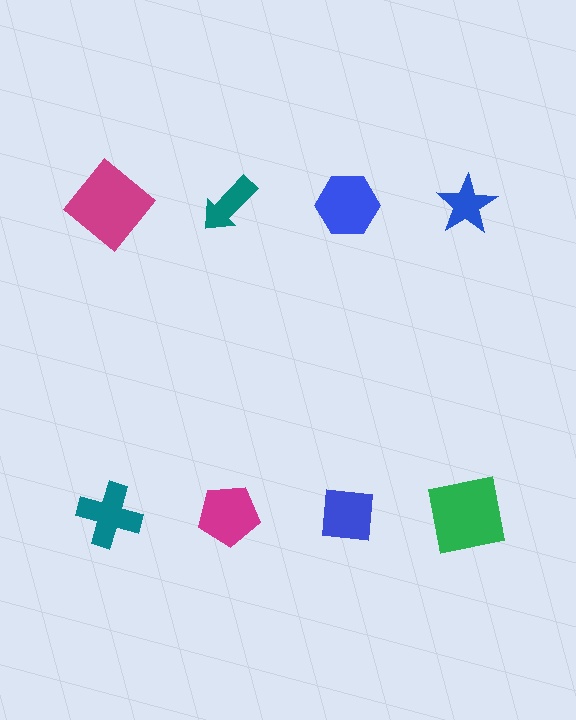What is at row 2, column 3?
A blue square.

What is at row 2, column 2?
A magenta pentagon.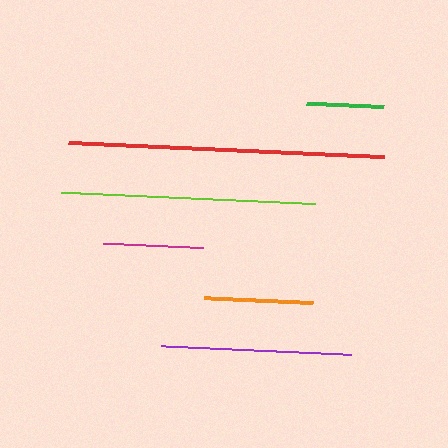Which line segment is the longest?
The red line is the longest at approximately 315 pixels.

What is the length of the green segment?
The green segment is approximately 76 pixels long.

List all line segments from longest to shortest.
From longest to shortest: red, lime, purple, orange, magenta, green.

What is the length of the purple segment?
The purple segment is approximately 190 pixels long.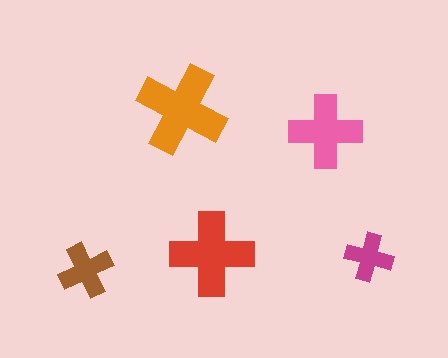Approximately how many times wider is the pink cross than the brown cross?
About 1.5 times wider.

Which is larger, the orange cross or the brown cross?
The orange one.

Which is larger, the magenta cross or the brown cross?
The brown one.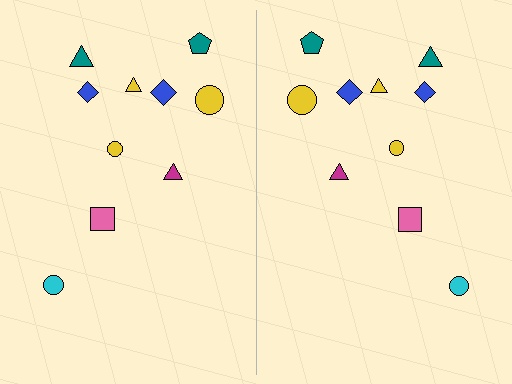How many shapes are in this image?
There are 20 shapes in this image.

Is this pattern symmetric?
Yes, this pattern has bilateral (reflection) symmetry.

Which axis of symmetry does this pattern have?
The pattern has a vertical axis of symmetry running through the center of the image.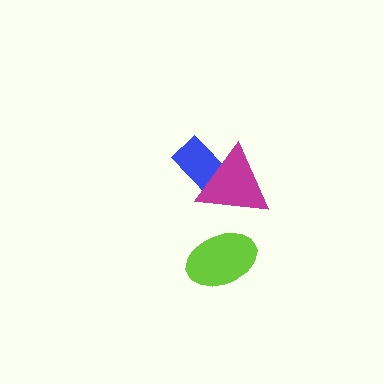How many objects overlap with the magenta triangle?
1 object overlaps with the magenta triangle.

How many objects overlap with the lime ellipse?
0 objects overlap with the lime ellipse.